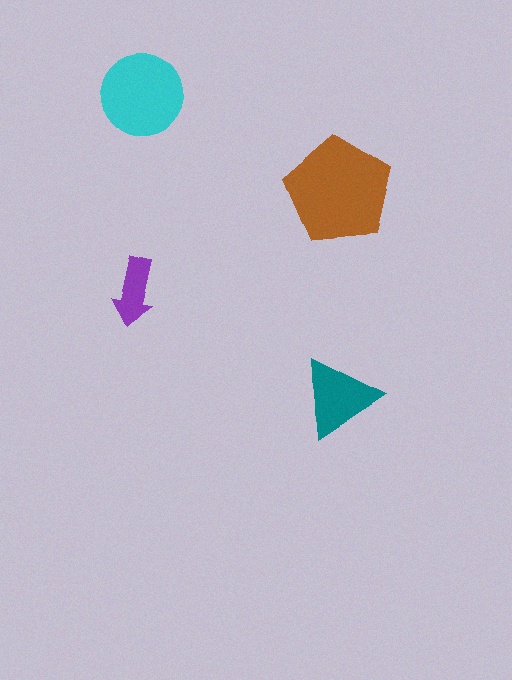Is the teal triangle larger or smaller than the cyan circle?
Smaller.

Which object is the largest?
The brown pentagon.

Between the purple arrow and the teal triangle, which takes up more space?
The teal triangle.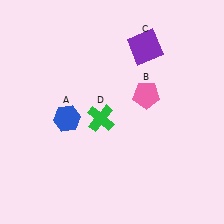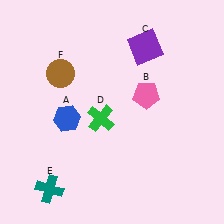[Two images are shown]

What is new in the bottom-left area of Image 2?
A teal cross (E) was added in the bottom-left area of Image 2.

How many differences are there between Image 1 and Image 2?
There are 2 differences between the two images.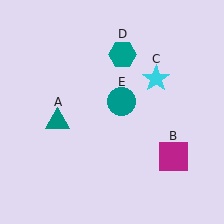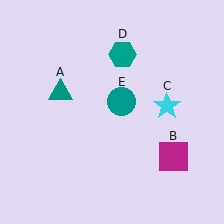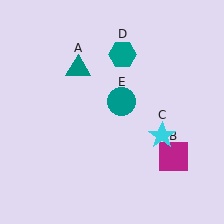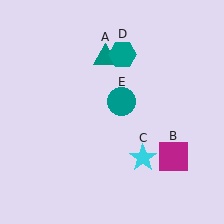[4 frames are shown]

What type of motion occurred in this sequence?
The teal triangle (object A), cyan star (object C) rotated clockwise around the center of the scene.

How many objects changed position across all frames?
2 objects changed position: teal triangle (object A), cyan star (object C).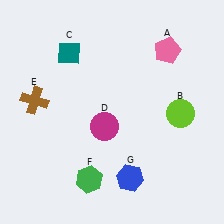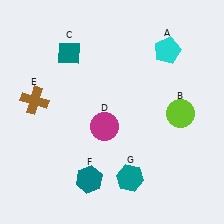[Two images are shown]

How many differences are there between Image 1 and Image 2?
There are 3 differences between the two images.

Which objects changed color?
A changed from pink to cyan. F changed from green to teal. G changed from blue to teal.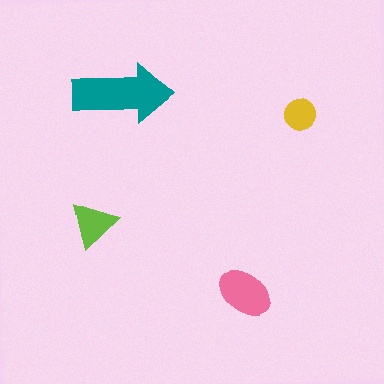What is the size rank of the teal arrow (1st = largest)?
1st.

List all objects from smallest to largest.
The yellow circle, the lime triangle, the pink ellipse, the teal arrow.